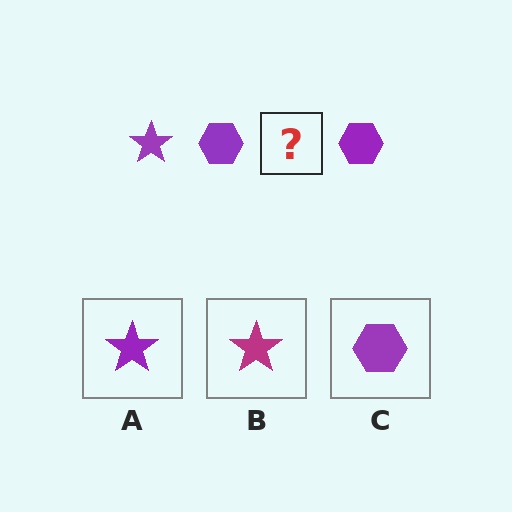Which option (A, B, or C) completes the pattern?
A.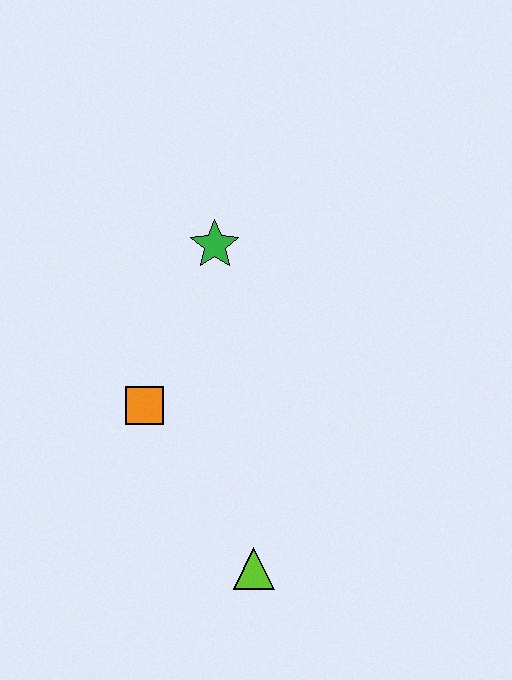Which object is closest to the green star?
The orange square is closest to the green star.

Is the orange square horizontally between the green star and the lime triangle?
No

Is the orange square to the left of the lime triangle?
Yes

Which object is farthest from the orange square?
The lime triangle is farthest from the orange square.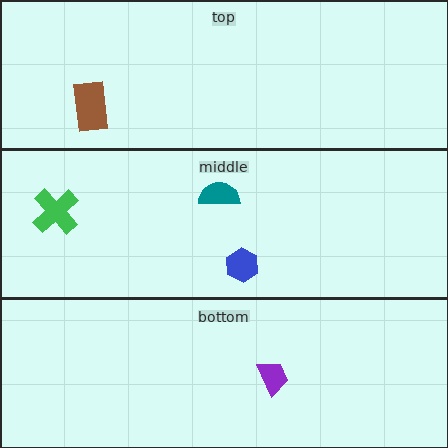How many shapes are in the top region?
1.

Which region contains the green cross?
The middle region.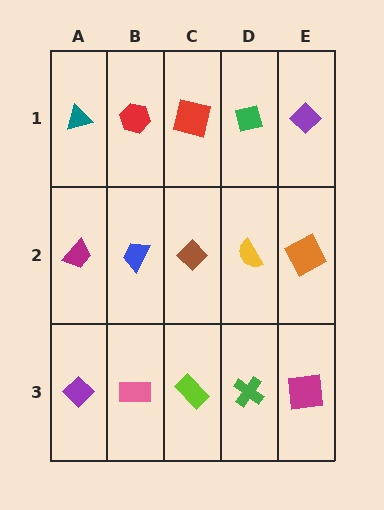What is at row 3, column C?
A lime rectangle.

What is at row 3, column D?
A green cross.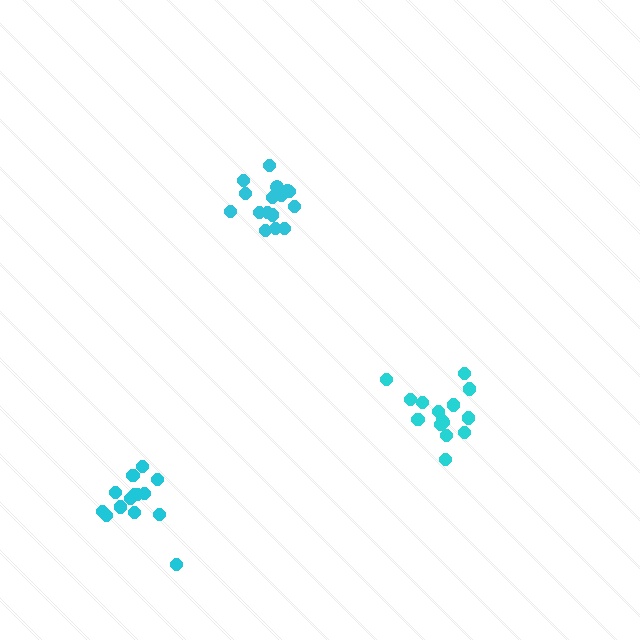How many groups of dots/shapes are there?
There are 3 groups.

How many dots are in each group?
Group 1: 16 dots, Group 2: 16 dots, Group 3: 14 dots (46 total).